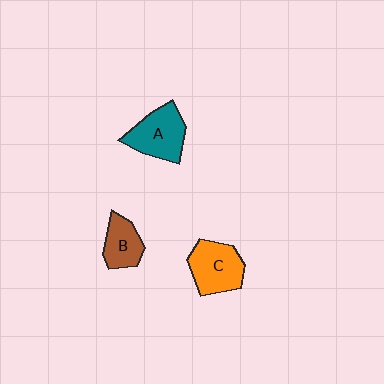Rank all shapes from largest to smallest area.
From largest to smallest: C (orange), A (teal), B (brown).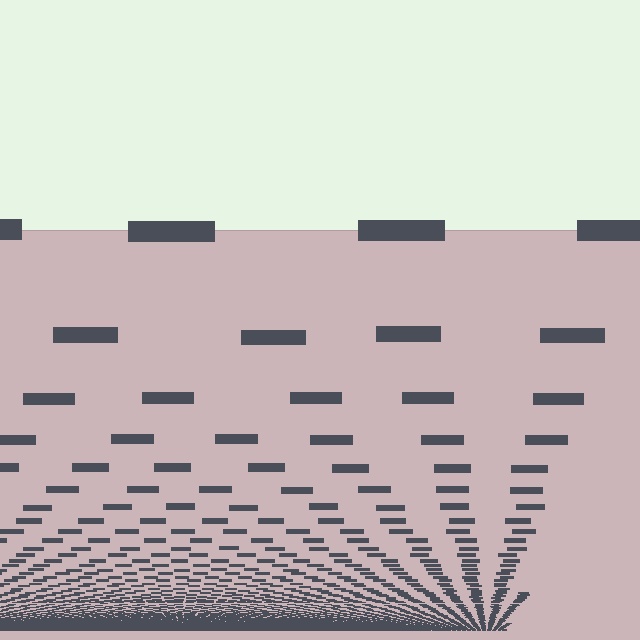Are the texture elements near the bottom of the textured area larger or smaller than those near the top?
Smaller. The gradient is inverted — elements near the bottom are smaller and denser.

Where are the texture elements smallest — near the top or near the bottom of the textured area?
Near the bottom.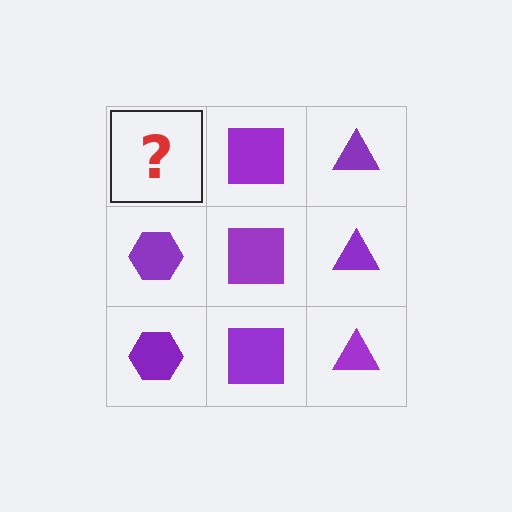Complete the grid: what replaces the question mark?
The question mark should be replaced with a purple hexagon.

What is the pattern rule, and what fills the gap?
The rule is that each column has a consistent shape. The gap should be filled with a purple hexagon.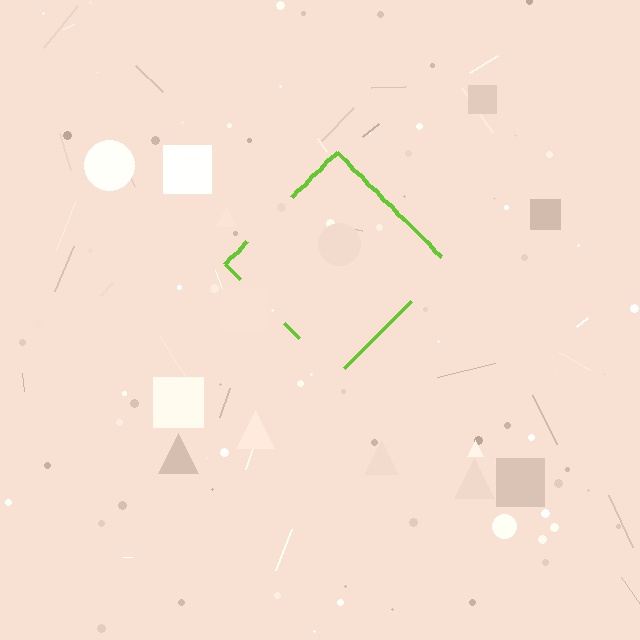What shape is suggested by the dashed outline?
The dashed outline suggests a diamond.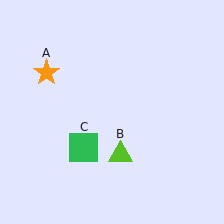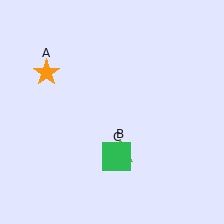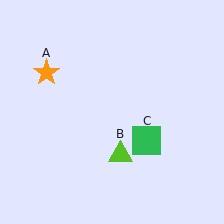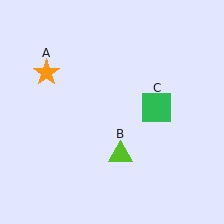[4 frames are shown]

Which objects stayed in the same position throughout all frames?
Orange star (object A) and lime triangle (object B) remained stationary.